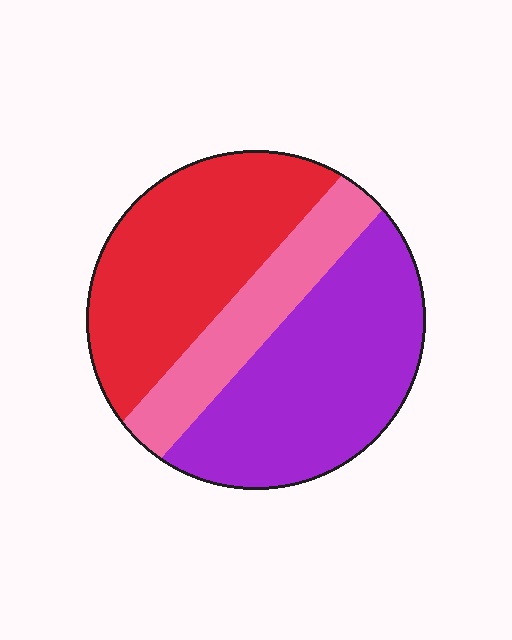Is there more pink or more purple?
Purple.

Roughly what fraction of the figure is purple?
Purple covers around 40% of the figure.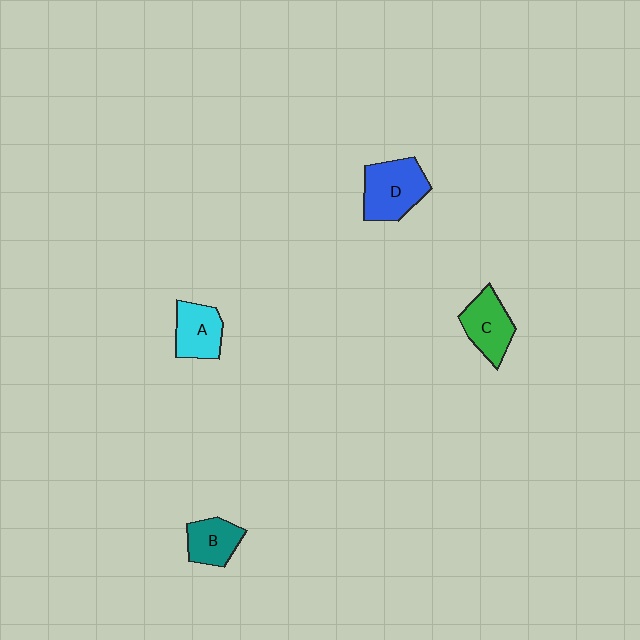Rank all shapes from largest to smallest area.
From largest to smallest: D (blue), C (green), A (cyan), B (teal).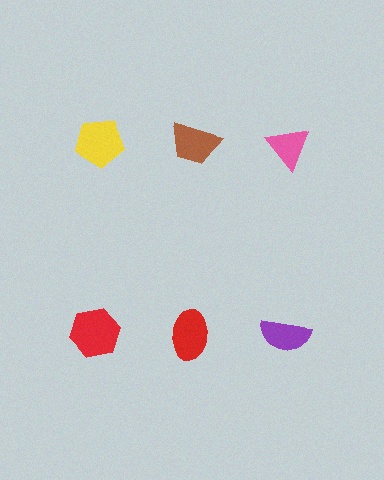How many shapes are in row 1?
3 shapes.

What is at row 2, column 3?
A purple semicircle.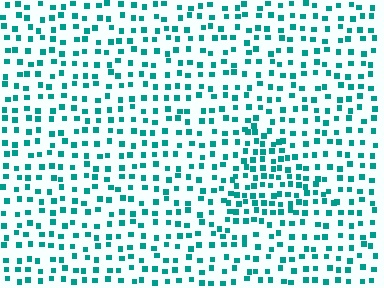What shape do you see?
I see a triangle.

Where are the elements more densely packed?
The elements are more densely packed inside the triangle boundary.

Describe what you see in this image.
The image contains small teal elements arranged at two different densities. A triangle-shaped region is visible where the elements are more densely packed than the surrounding area.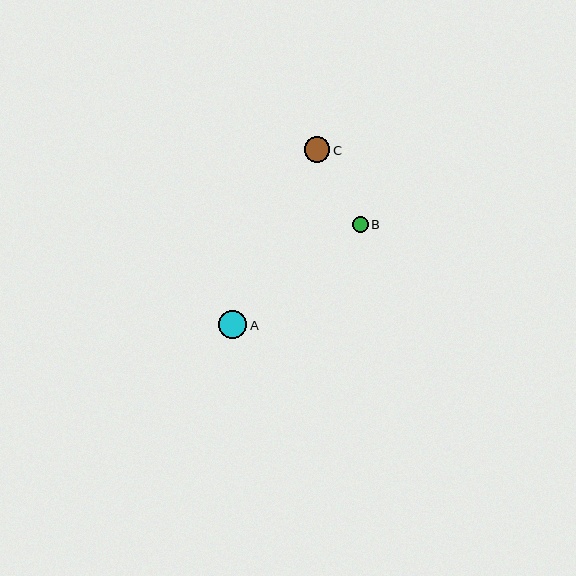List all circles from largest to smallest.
From largest to smallest: A, C, B.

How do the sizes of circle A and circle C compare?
Circle A and circle C are approximately the same size.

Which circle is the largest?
Circle A is the largest with a size of approximately 28 pixels.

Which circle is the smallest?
Circle B is the smallest with a size of approximately 16 pixels.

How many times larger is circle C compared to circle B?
Circle C is approximately 1.6 times the size of circle B.